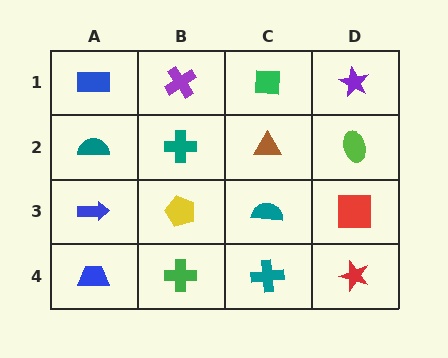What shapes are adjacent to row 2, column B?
A purple cross (row 1, column B), a yellow pentagon (row 3, column B), a teal semicircle (row 2, column A), a brown triangle (row 2, column C).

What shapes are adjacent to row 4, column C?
A teal semicircle (row 3, column C), a green cross (row 4, column B), a red star (row 4, column D).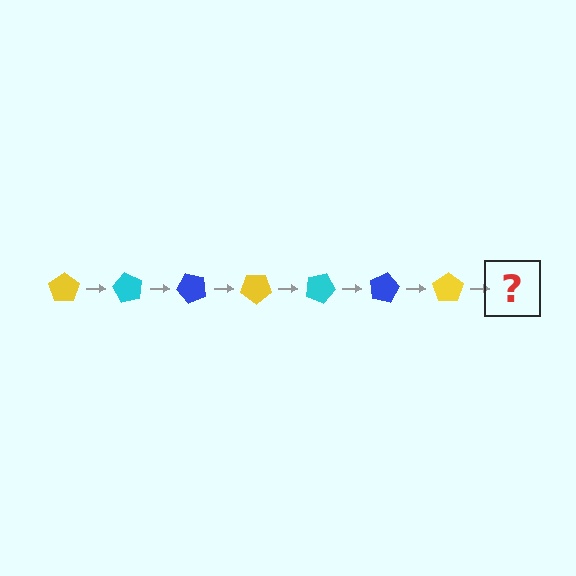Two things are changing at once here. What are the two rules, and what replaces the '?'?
The two rules are that it rotates 60 degrees each step and the color cycles through yellow, cyan, and blue. The '?' should be a cyan pentagon, rotated 420 degrees from the start.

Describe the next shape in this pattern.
It should be a cyan pentagon, rotated 420 degrees from the start.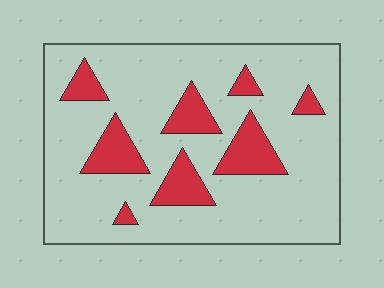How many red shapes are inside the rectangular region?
8.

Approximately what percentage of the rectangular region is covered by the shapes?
Approximately 20%.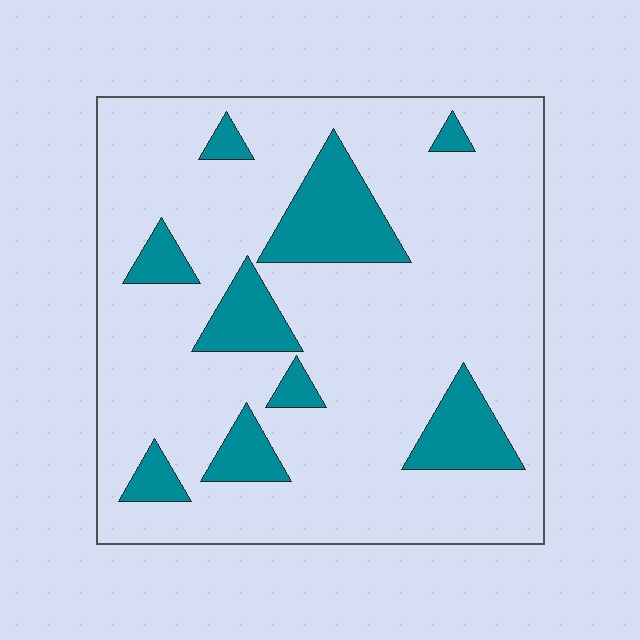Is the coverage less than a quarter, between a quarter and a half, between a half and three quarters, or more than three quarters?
Less than a quarter.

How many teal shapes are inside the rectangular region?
9.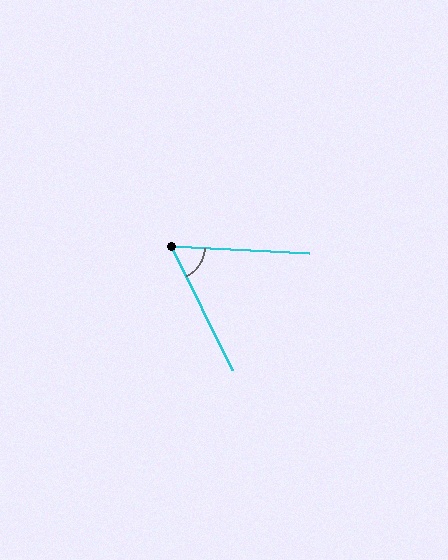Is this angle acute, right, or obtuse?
It is acute.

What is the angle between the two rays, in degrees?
Approximately 61 degrees.